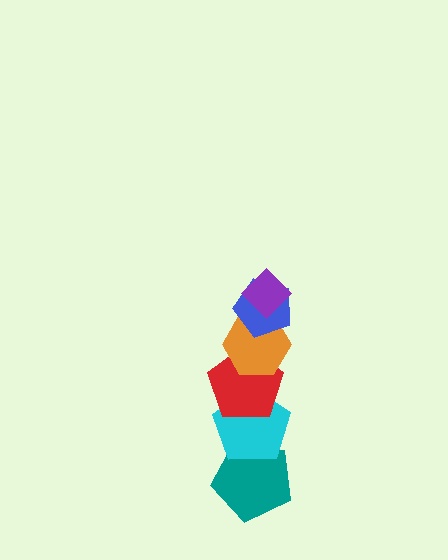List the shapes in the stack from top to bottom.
From top to bottom: the purple diamond, the blue pentagon, the orange hexagon, the red pentagon, the cyan pentagon, the teal pentagon.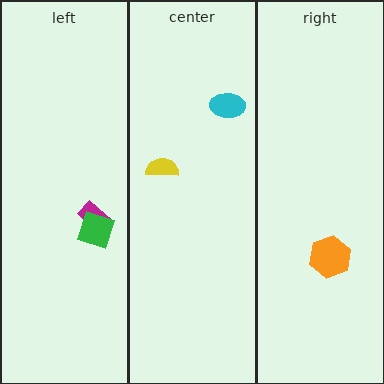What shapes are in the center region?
The cyan ellipse, the yellow semicircle.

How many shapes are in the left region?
2.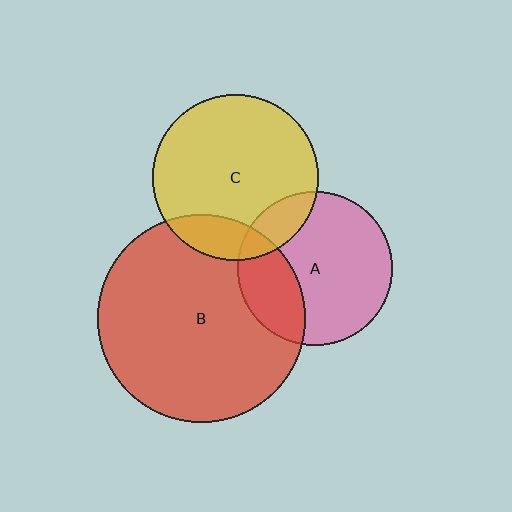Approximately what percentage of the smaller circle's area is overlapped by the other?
Approximately 15%.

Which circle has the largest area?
Circle B (red).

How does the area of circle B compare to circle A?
Approximately 1.8 times.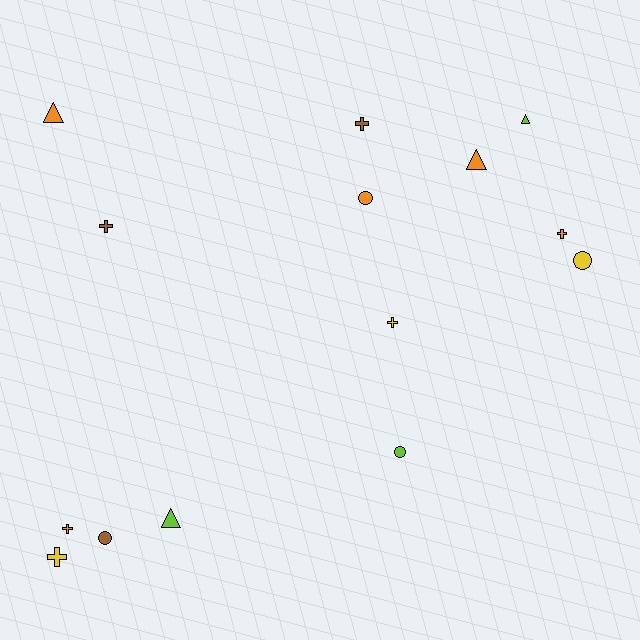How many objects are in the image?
There are 14 objects.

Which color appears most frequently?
Orange, with 5 objects.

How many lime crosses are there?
There are no lime crosses.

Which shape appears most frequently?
Cross, with 6 objects.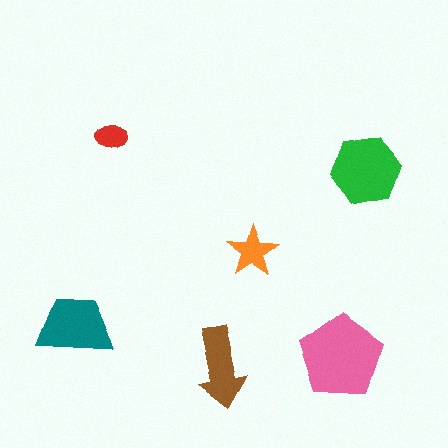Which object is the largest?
The pink pentagon.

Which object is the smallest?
The red ellipse.